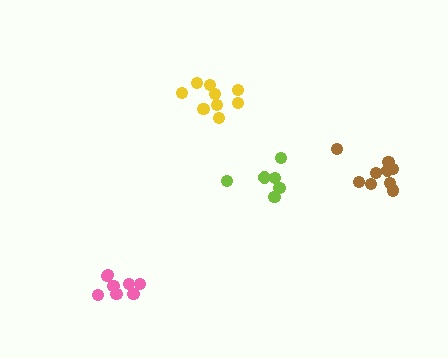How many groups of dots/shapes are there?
There are 4 groups.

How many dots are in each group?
Group 1: 10 dots, Group 2: 8 dots, Group 3: 6 dots, Group 4: 9 dots (33 total).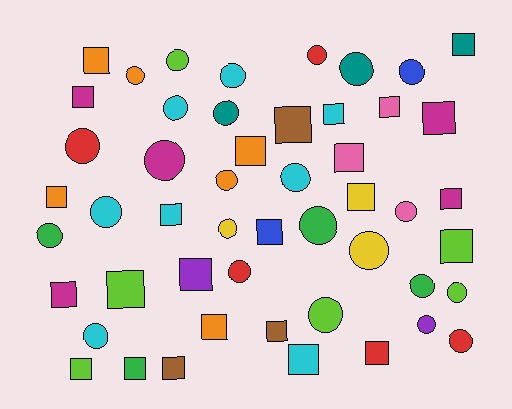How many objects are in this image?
There are 50 objects.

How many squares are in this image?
There are 25 squares.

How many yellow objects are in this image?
There are 3 yellow objects.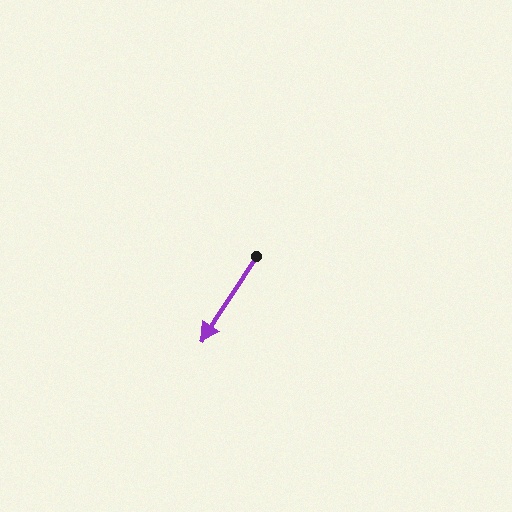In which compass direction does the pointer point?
Southwest.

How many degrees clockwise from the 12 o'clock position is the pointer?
Approximately 213 degrees.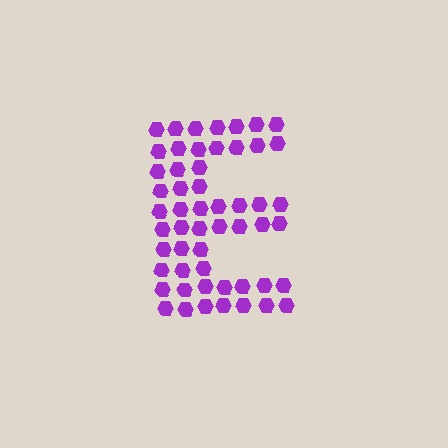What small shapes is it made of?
It is made of small hexagons.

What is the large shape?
The large shape is the letter E.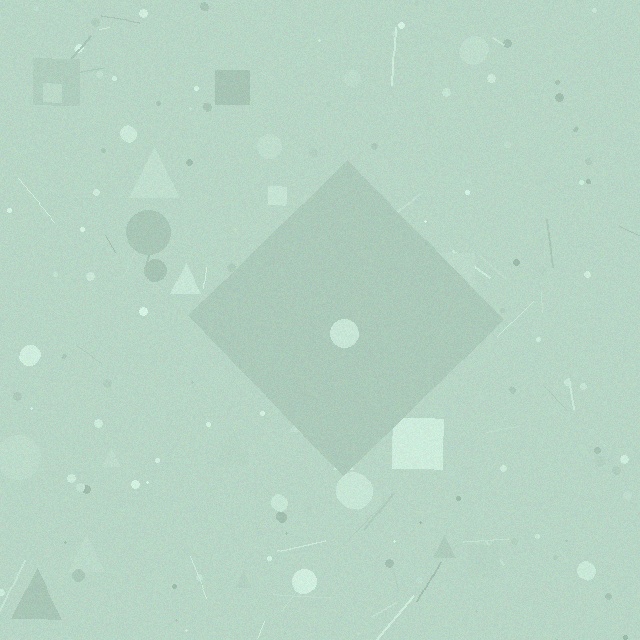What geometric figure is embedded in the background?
A diamond is embedded in the background.